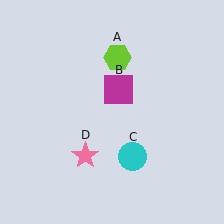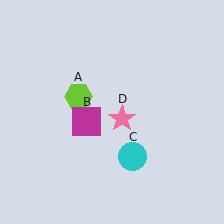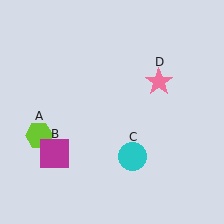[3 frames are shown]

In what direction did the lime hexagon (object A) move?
The lime hexagon (object A) moved down and to the left.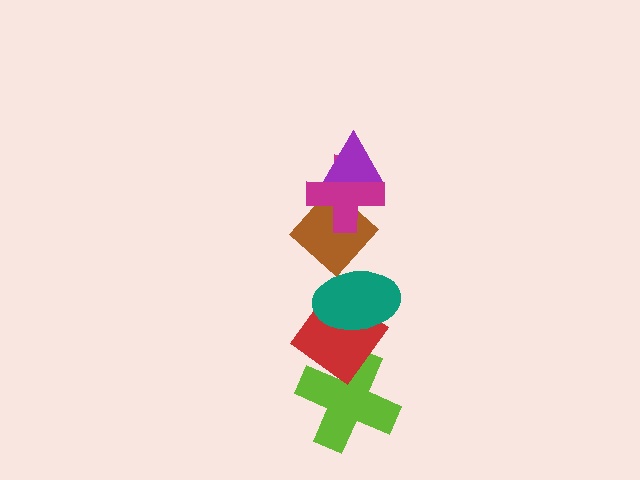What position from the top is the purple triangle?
The purple triangle is 1st from the top.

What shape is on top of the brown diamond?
The magenta cross is on top of the brown diamond.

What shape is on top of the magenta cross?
The purple triangle is on top of the magenta cross.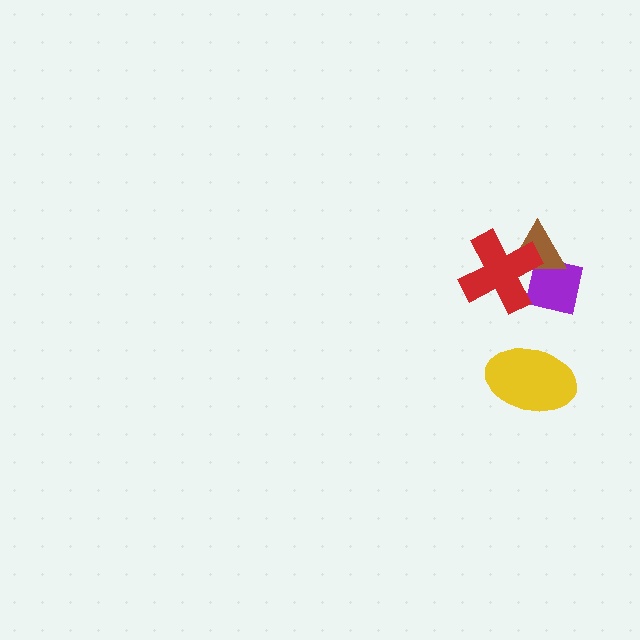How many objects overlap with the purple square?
2 objects overlap with the purple square.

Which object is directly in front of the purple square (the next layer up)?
The brown triangle is directly in front of the purple square.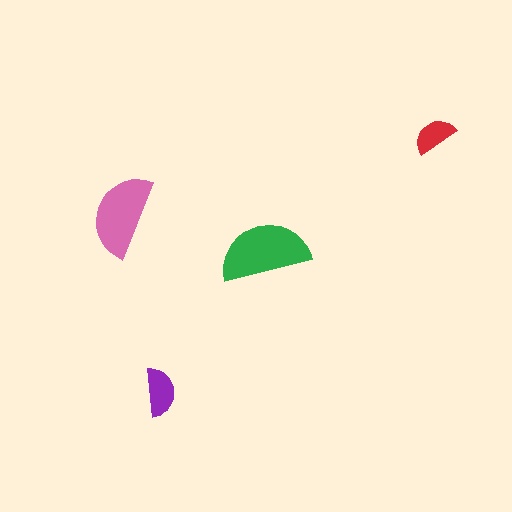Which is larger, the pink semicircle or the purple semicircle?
The pink one.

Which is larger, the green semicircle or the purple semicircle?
The green one.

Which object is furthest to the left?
The pink semicircle is leftmost.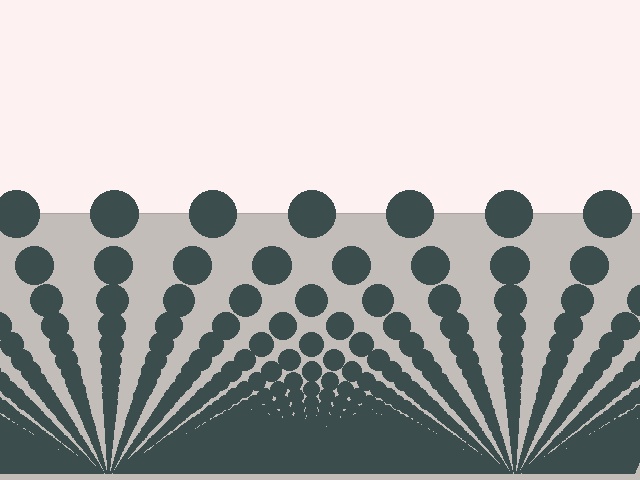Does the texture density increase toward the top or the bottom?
Density increases toward the bottom.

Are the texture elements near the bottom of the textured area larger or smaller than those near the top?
Smaller. The gradient is inverted — elements near the bottom are smaller and denser.